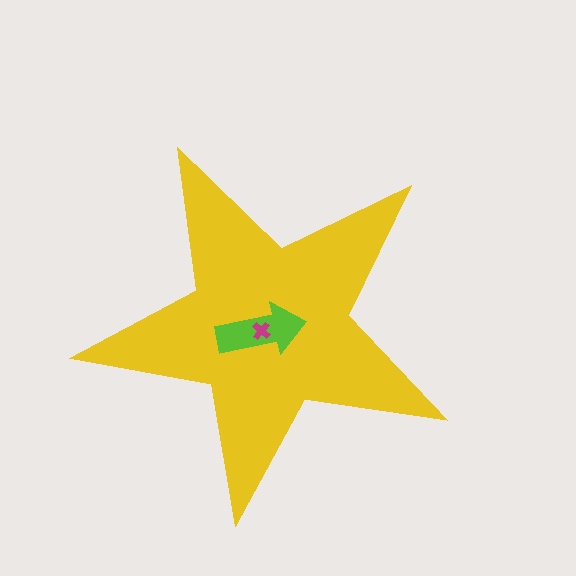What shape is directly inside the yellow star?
The lime arrow.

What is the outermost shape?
The yellow star.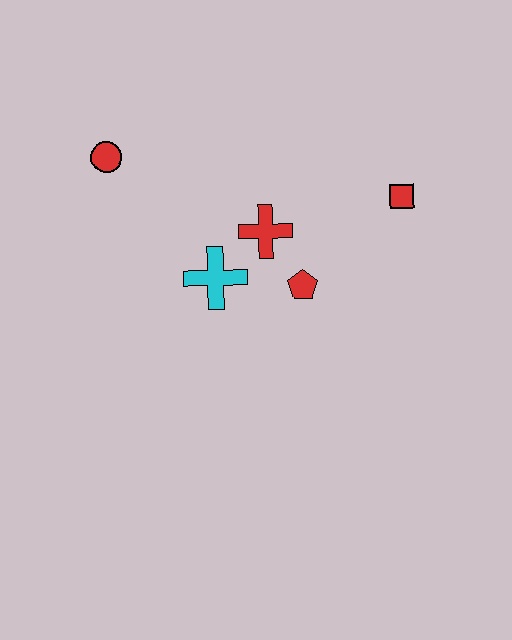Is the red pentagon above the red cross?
No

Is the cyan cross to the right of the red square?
No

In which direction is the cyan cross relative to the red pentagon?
The cyan cross is to the left of the red pentagon.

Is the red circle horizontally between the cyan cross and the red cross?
No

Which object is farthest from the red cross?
The red circle is farthest from the red cross.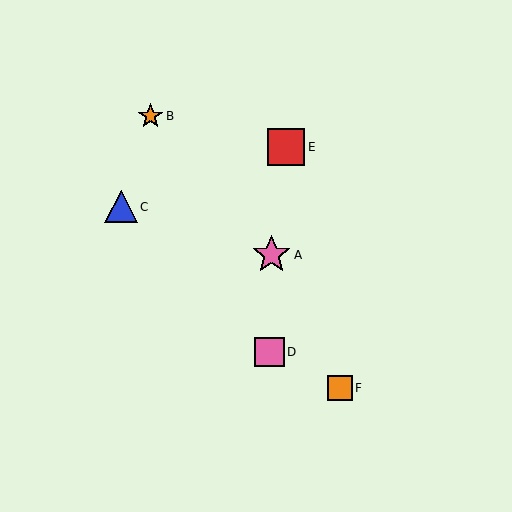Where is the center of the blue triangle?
The center of the blue triangle is at (121, 207).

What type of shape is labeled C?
Shape C is a blue triangle.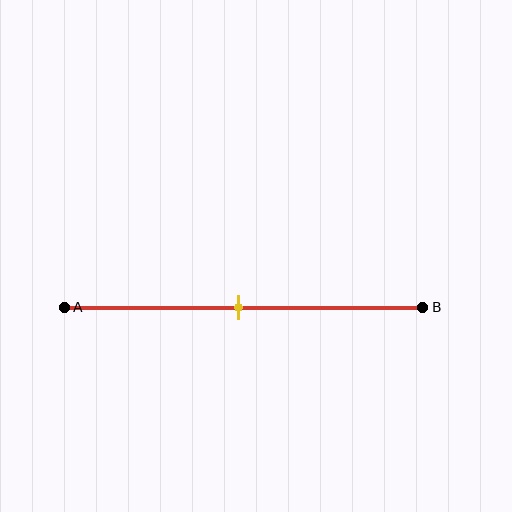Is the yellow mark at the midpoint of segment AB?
Yes, the mark is approximately at the midpoint.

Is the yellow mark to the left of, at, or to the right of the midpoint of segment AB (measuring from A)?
The yellow mark is approximately at the midpoint of segment AB.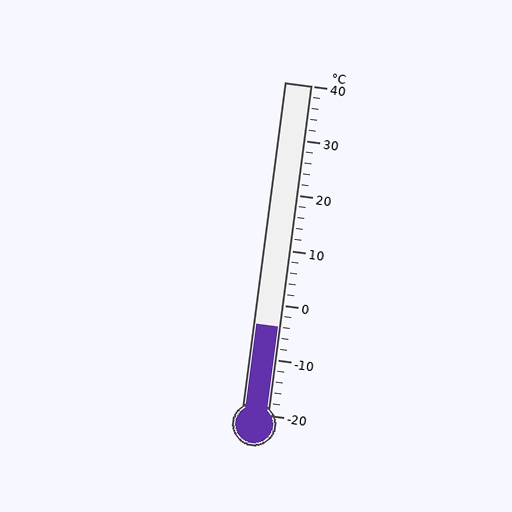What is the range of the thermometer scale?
The thermometer scale ranges from -20°C to 40°C.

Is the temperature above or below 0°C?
The temperature is below 0°C.